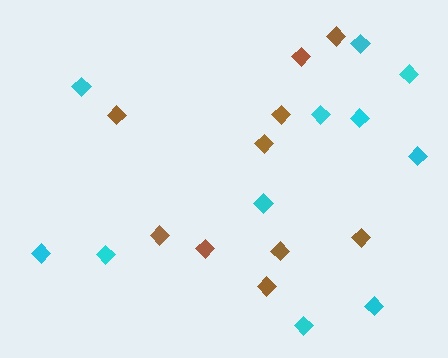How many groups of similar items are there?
There are 2 groups: one group of cyan diamonds (11) and one group of brown diamonds (10).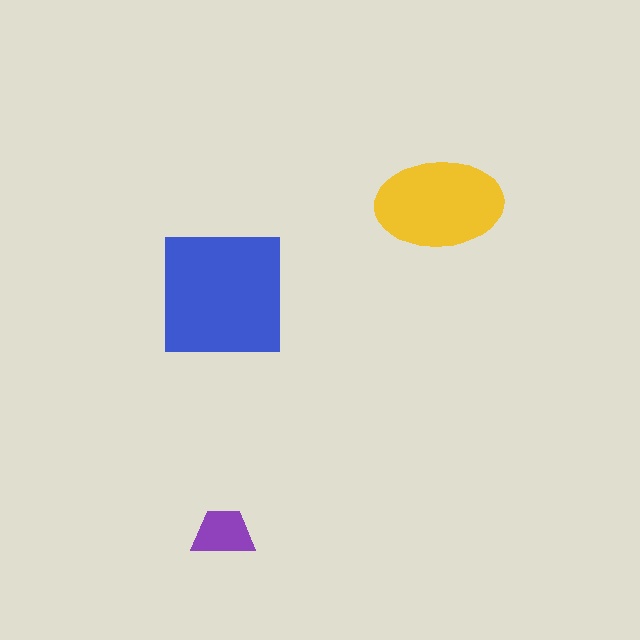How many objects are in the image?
There are 3 objects in the image.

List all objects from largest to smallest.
The blue square, the yellow ellipse, the purple trapezoid.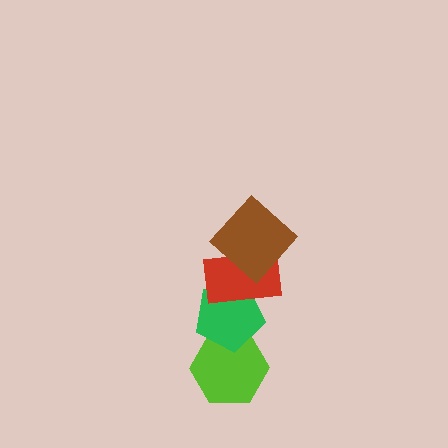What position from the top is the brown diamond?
The brown diamond is 1st from the top.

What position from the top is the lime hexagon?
The lime hexagon is 4th from the top.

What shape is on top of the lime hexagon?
The green pentagon is on top of the lime hexagon.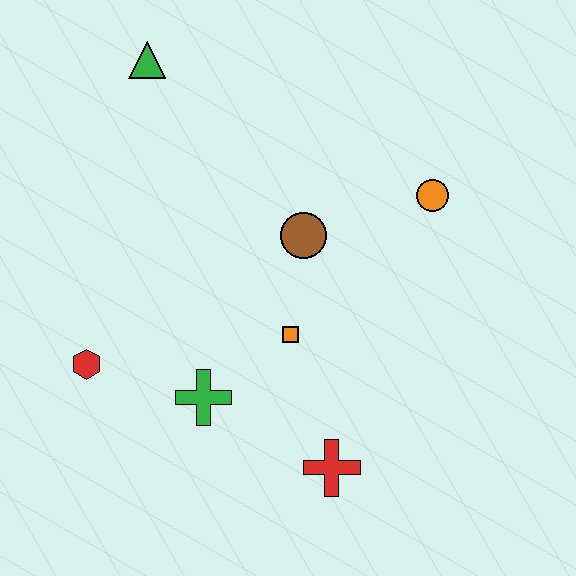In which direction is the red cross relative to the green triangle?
The red cross is below the green triangle.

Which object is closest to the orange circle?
The brown circle is closest to the orange circle.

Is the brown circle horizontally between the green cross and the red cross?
Yes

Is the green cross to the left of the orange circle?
Yes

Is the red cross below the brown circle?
Yes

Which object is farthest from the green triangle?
The red cross is farthest from the green triangle.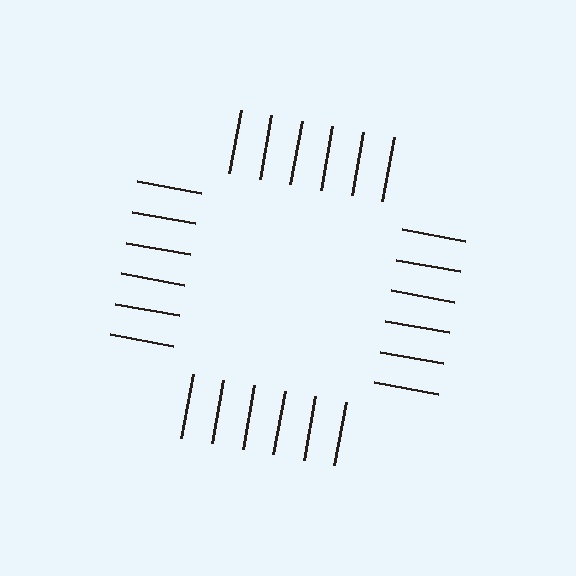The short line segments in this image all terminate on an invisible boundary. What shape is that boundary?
An illusory square — the line segments terminate on its edges but no continuous stroke is drawn.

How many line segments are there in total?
24 — 6 along each of the 4 edges.